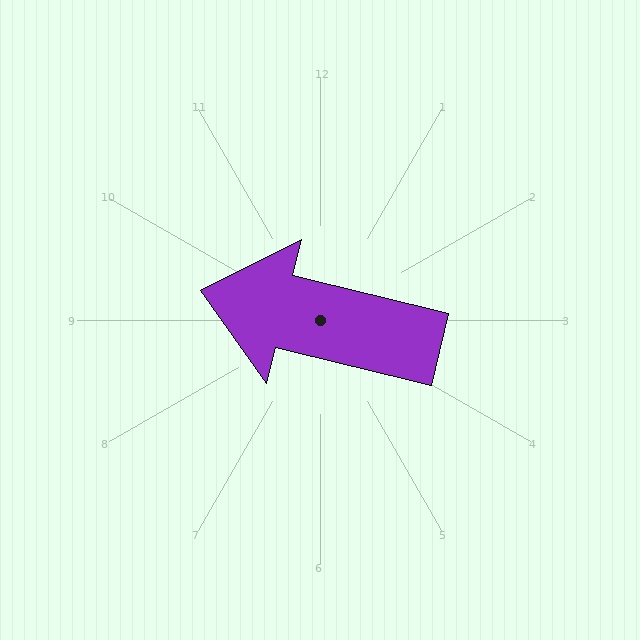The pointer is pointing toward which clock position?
Roughly 9 o'clock.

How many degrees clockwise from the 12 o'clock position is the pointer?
Approximately 284 degrees.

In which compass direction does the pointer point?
West.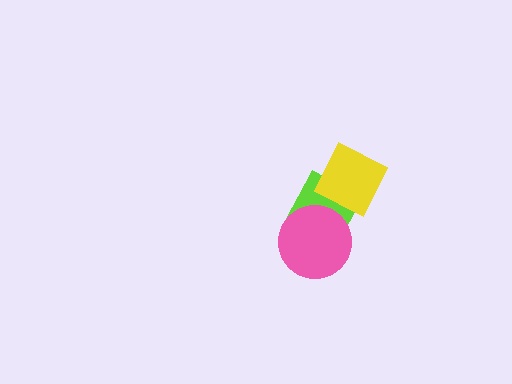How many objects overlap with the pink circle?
1 object overlaps with the pink circle.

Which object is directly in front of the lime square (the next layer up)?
The yellow diamond is directly in front of the lime square.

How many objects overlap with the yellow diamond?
1 object overlaps with the yellow diamond.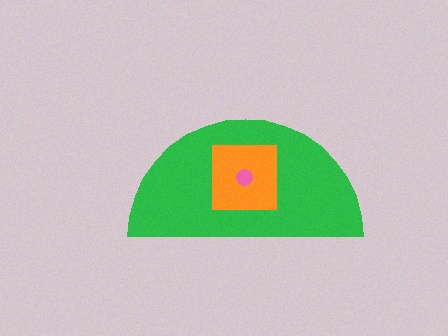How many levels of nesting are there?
3.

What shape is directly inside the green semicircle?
The orange square.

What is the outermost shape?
The green semicircle.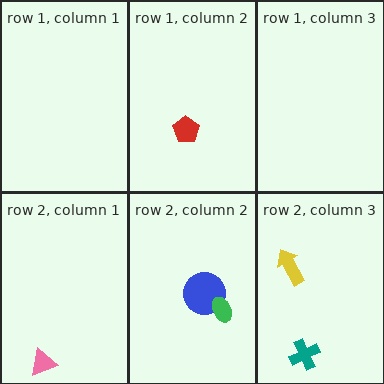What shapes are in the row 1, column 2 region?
The red pentagon.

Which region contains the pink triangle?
The row 2, column 1 region.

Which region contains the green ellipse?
The row 2, column 2 region.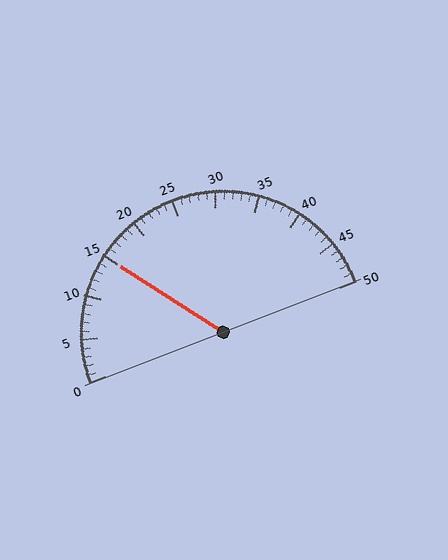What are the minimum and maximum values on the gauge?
The gauge ranges from 0 to 50.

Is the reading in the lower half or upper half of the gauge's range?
The reading is in the lower half of the range (0 to 50).